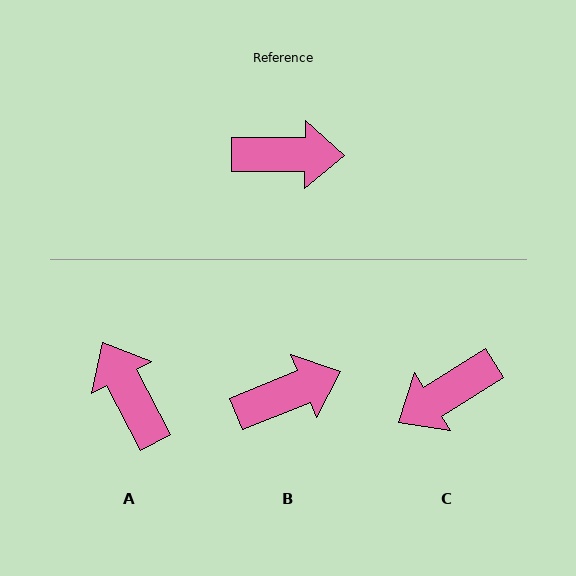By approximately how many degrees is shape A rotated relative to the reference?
Approximately 119 degrees counter-clockwise.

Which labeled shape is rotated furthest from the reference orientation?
C, about 147 degrees away.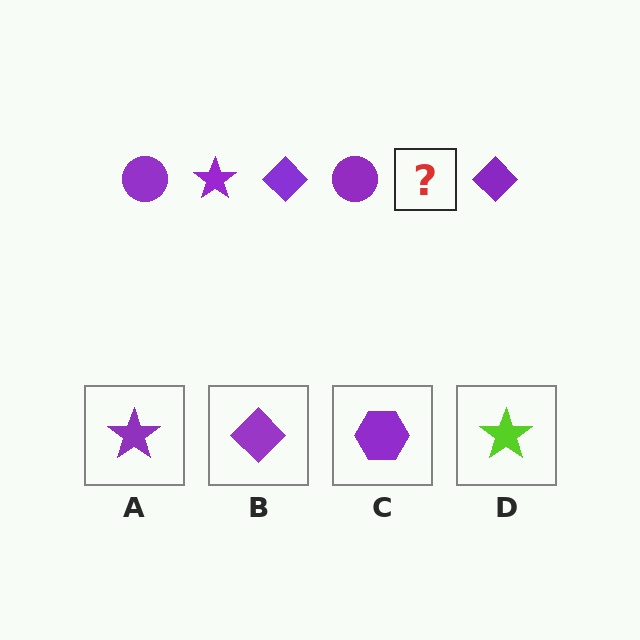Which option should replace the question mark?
Option A.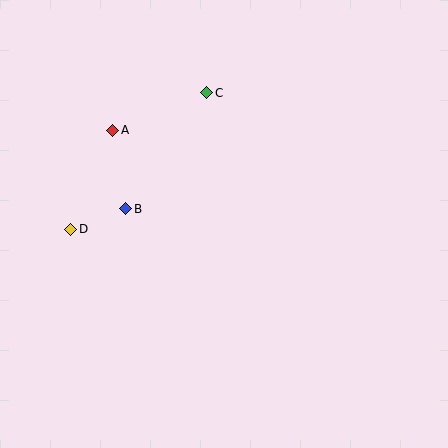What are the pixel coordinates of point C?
Point C is at (207, 93).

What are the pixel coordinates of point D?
Point D is at (71, 229).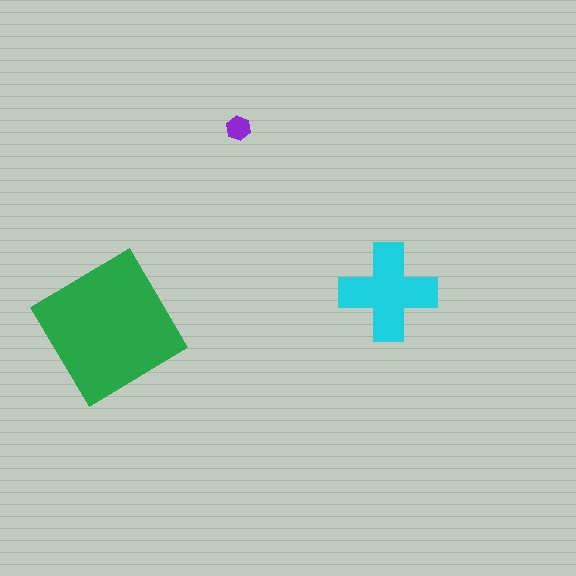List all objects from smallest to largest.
The purple hexagon, the cyan cross, the green diamond.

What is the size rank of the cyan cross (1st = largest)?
2nd.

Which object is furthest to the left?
The green diamond is leftmost.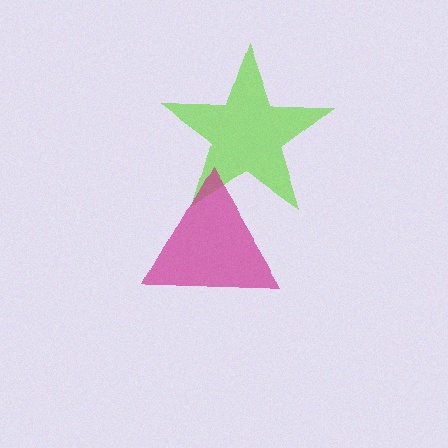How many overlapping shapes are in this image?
There are 2 overlapping shapes in the image.